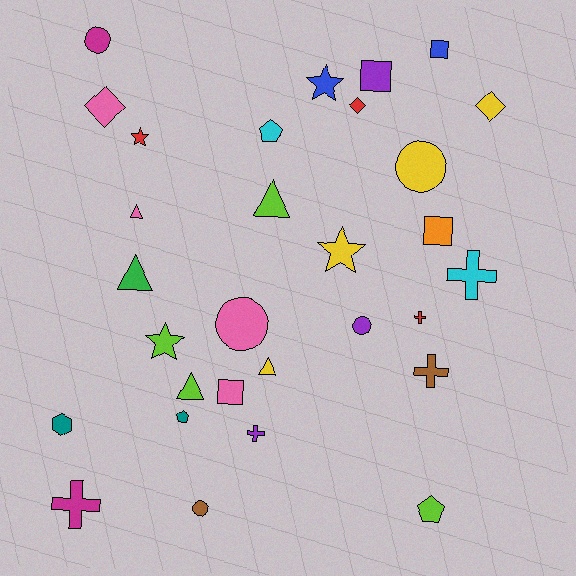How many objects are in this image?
There are 30 objects.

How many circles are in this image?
There are 5 circles.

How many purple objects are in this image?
There are 3 purple objects.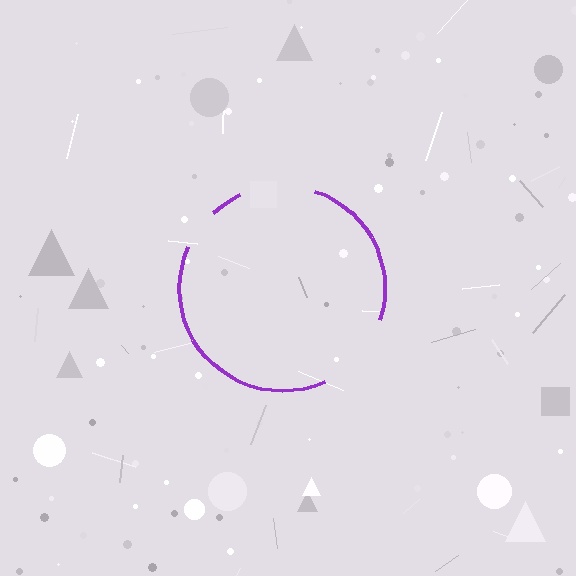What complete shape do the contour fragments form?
The contour fragments form a circle.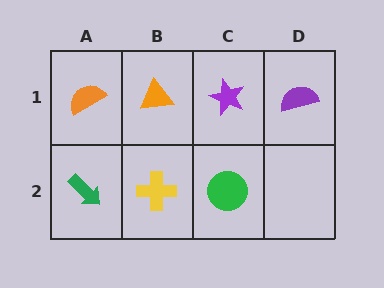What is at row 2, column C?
A green circle.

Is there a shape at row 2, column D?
No, that cell is empty.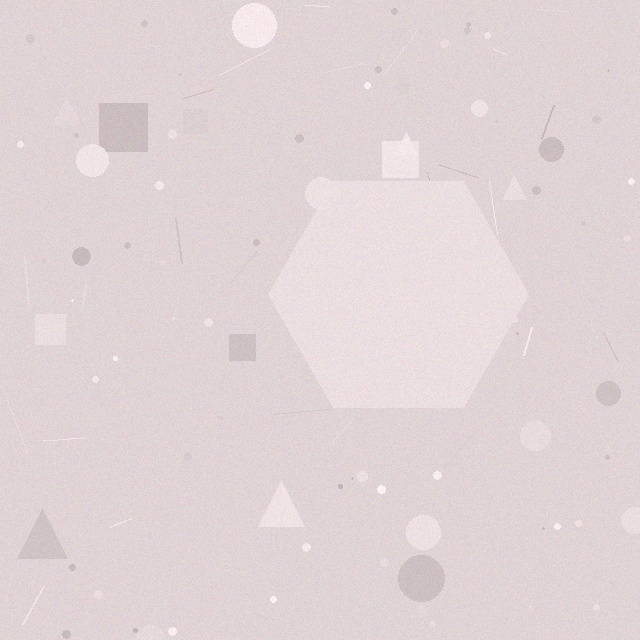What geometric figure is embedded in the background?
A hexagon is embedded in the background.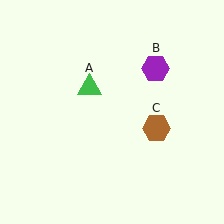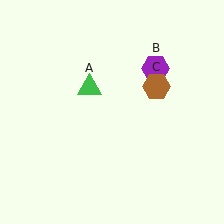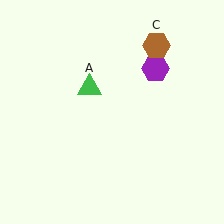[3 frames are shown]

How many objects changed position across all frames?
1 object changed position: brown hexagon (object C).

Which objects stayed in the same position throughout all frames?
Green triangle (object A) and purple hexagon (object B) remained stationary.